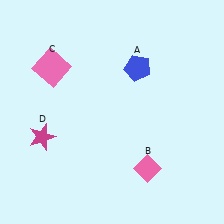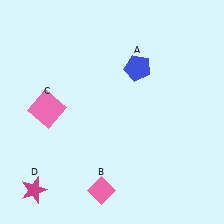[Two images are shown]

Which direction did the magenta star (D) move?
The magenta star (D) moved down.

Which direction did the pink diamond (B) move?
The pink diamond (B) moved left.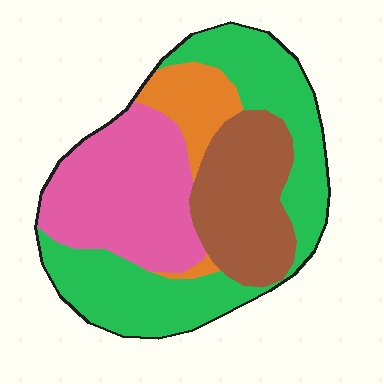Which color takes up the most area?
Green, at roughly 40%.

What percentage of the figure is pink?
Pink takes up about one third (1/3) of the figure.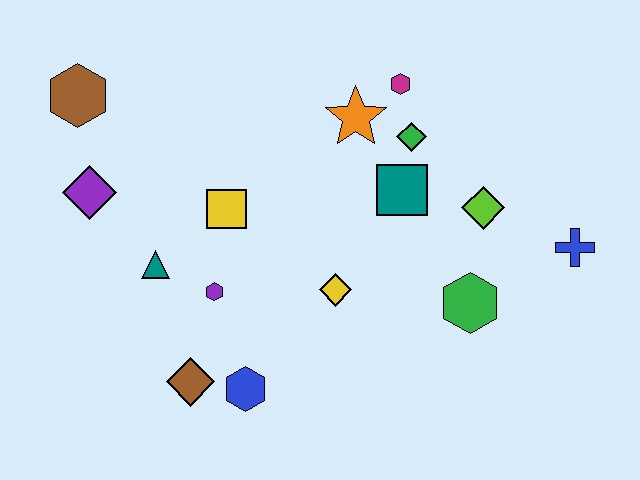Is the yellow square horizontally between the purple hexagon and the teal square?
Yes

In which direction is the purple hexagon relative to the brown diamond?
The purple hexagon is above the brown diamond.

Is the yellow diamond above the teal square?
No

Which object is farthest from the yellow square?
The blue cross is farthest from the yellow square.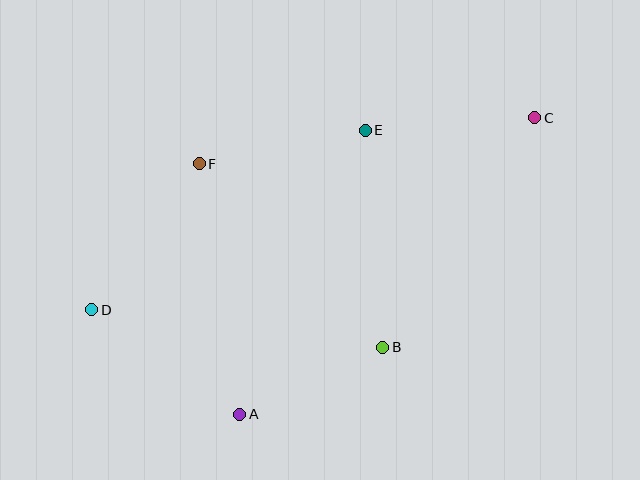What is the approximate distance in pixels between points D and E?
The distance between D and E is approximately 327 pixels.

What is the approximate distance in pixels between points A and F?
The distance between A and F is approximately 254 pixels.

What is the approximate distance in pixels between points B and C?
The distance between B and C is approximately 276 pixels.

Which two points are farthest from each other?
Points C and D are farthest from each other.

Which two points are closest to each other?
Points A and B are closest to each other.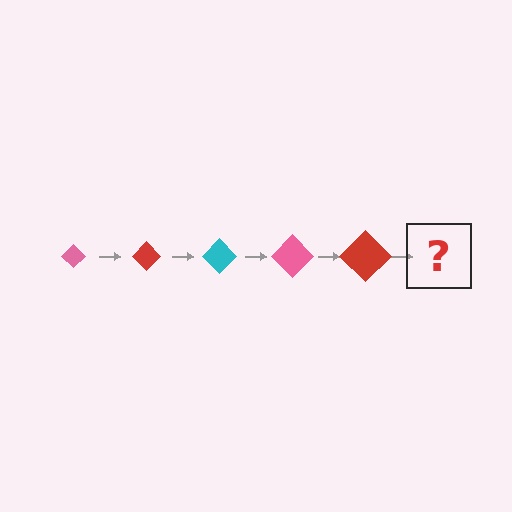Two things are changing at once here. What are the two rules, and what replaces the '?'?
The two rules are that the diamond grows larger each step and the color cycles through pink, red, and cyan. The '?' should be a cyan diamond, larger than the previous one.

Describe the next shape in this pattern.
It should be a cyan diamond, larger than the previous one.